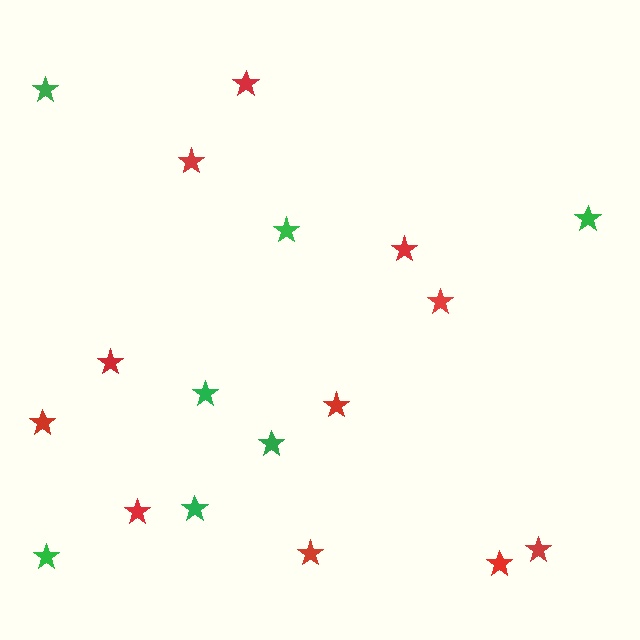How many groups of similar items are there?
There are 2 groups: one group of green stars (7) and one group of red stars (11).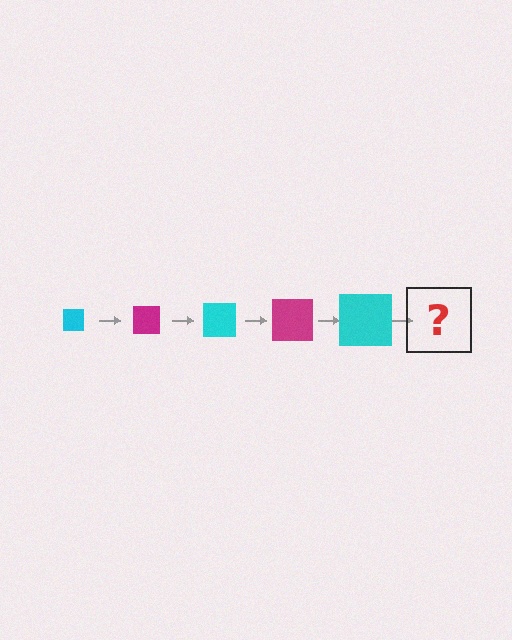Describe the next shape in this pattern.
It should be a magenta square, larger than the previous one.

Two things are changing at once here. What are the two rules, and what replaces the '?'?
The two rules are that the square grows larger each step and the color cycles through cyan and magenta. The '?' should be a magenta square, larger than the previous one.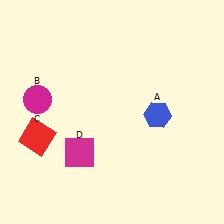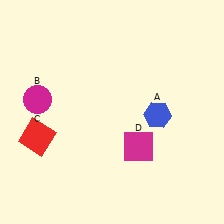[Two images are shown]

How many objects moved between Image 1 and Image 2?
1 object moved between the two images.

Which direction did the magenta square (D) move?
The magenta square (D) moved right.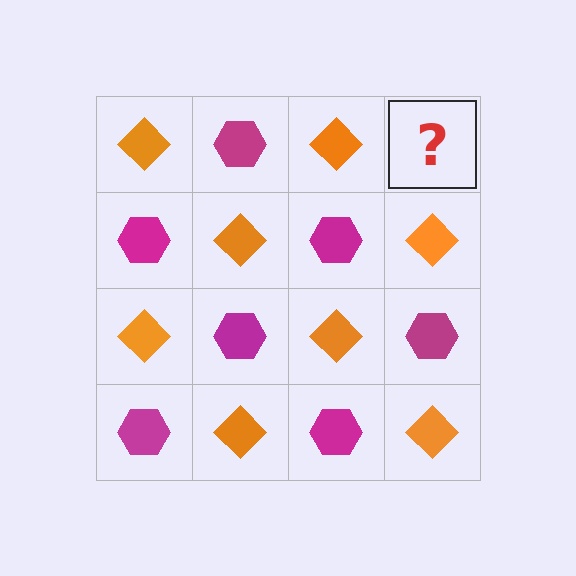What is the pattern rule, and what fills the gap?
The rule is that it alternates orange diamond and magenta hexagon in a checkerboard pattern. The gap should be filled with a magenta hexagon.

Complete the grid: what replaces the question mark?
The question mark should be replaced with a magenta hexagon.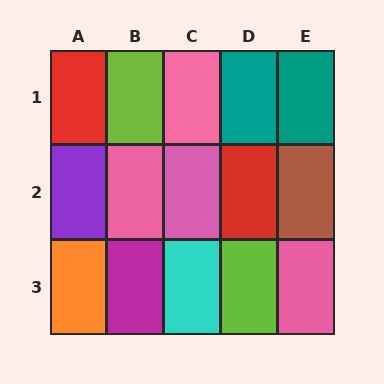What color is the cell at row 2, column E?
Brown.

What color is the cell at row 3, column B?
Magenta.